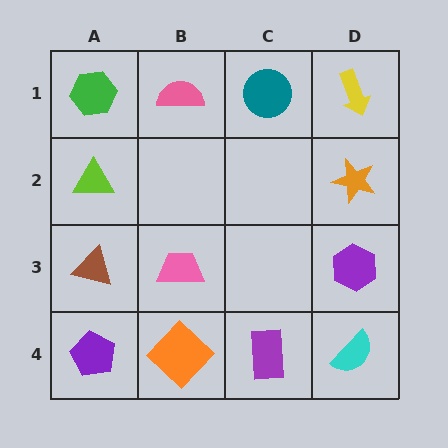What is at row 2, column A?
A lime triangle.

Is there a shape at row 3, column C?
No, that cell is empty.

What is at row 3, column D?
A purple hexagon.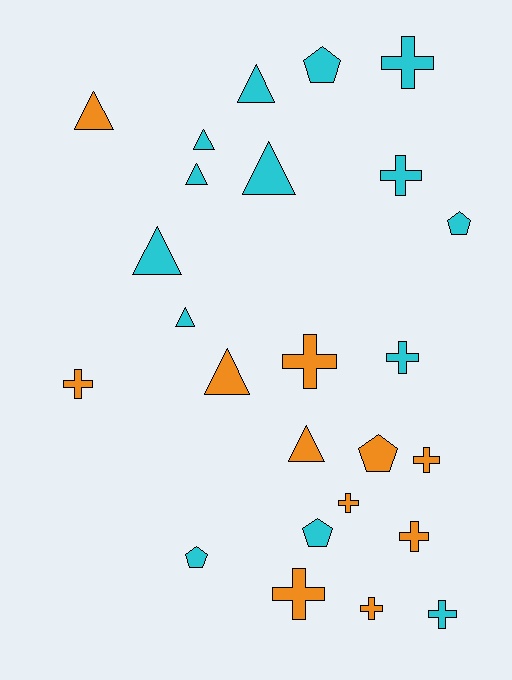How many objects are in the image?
There are 25 objects.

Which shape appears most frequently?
Cross, with 11 objects.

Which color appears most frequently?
Cyan, with 14 objects.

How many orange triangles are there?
There are 3 orange triangles.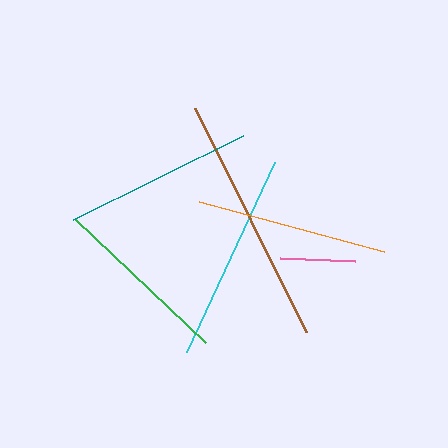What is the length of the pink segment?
The pink segment is approximately 75 pixels long.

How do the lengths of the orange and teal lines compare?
The orange and teal lines are approximately the same length.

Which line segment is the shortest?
The pink line is the shortest at approximately 75 pixels.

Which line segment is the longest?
The brown line is the longest at approximately 249 pixels.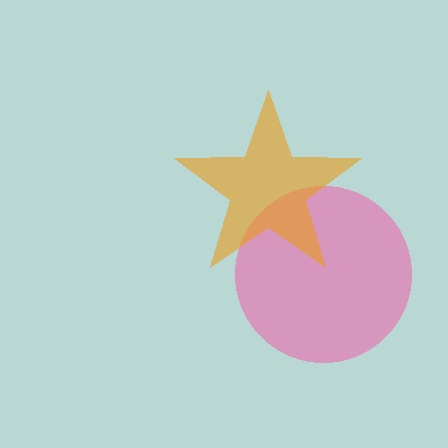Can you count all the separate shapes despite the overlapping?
Yes, there are 2 separate shapes.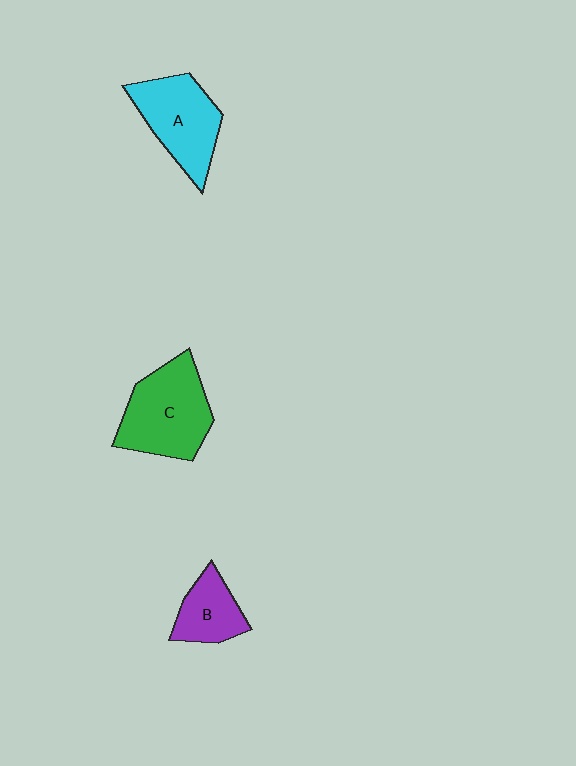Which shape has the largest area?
Shape C (green).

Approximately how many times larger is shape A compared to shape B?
Approximately 1.6 times.